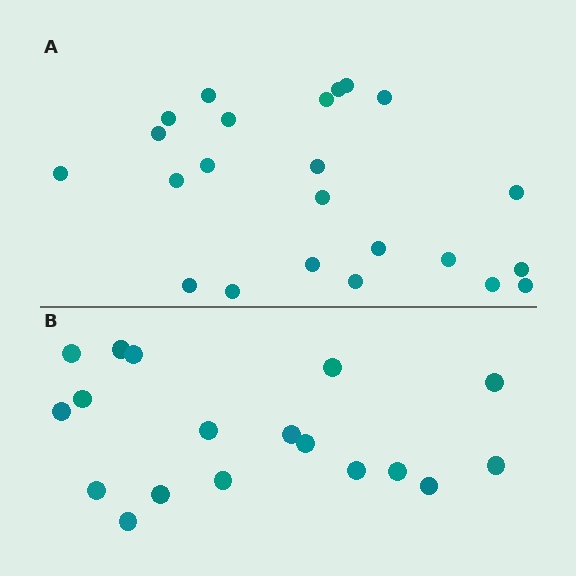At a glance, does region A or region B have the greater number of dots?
Region A (the top region) has more dots.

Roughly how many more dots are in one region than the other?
Region A has about 5 more dots than region B.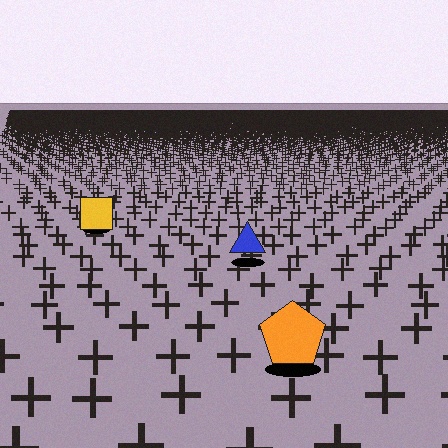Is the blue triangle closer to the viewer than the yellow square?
Yes. The blue triangle is closer — you can tell from the texture gradient: the ground texture is coarser near it.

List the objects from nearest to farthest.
From nearest to farthest: the orange pentagon, the blue triangle, the yellow square.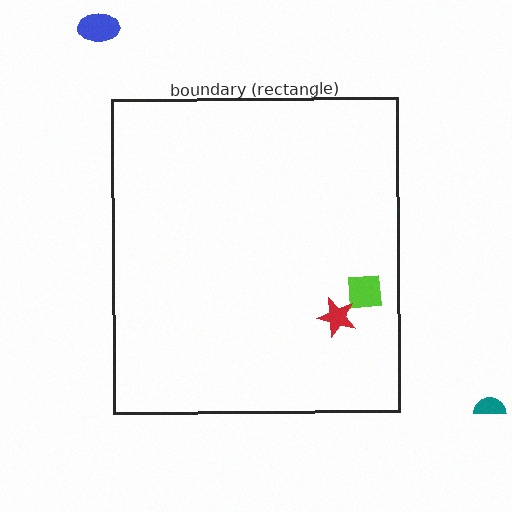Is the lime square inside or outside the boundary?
Inside.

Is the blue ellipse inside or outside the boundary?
Outside.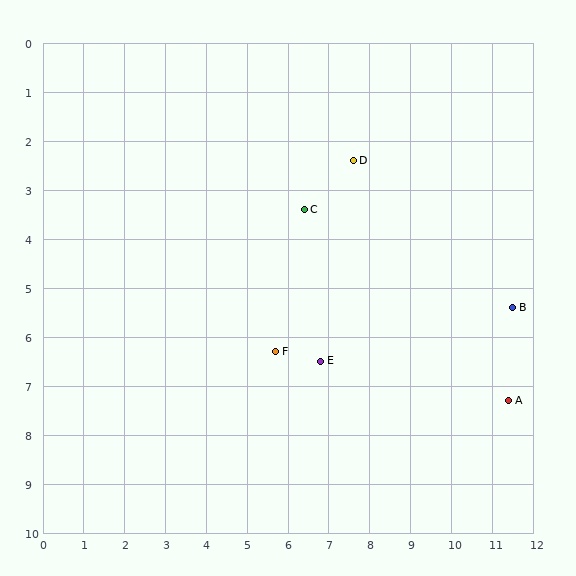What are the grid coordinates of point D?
Point D is at approximately (7.6, 2.4).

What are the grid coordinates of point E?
Point E is at approximately (6.8, 6.5).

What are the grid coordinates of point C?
Point C is at approximately (6.4, 3.4).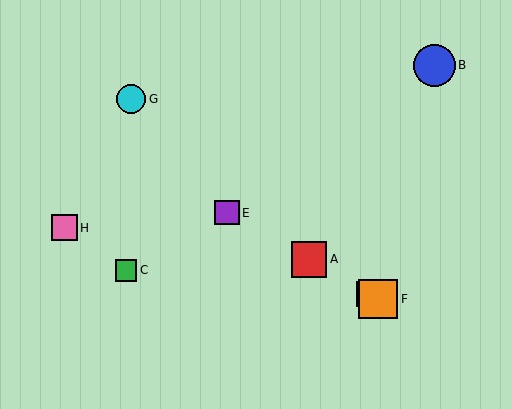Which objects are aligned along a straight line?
Objects A, D, E, F are aligned along a straight line.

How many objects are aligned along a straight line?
4 objects (A, D, E, F) are aligned along a straight line.